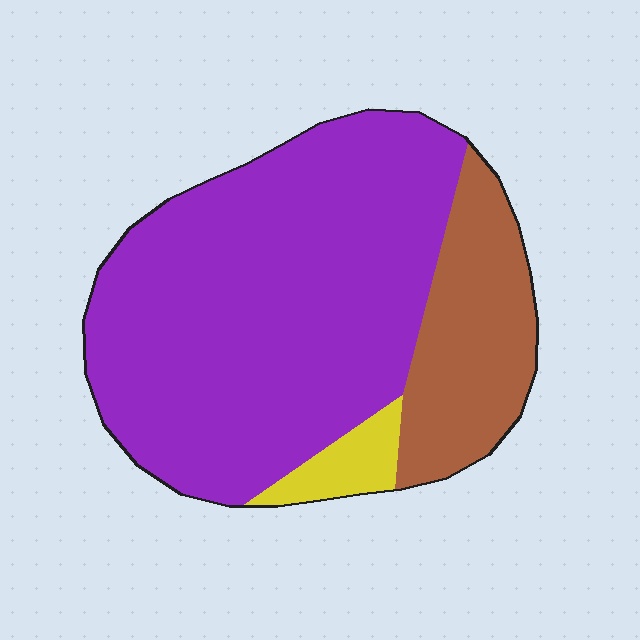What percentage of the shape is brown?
Brown takes up between a sixth and a third of the shape.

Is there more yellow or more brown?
Brown.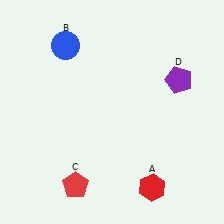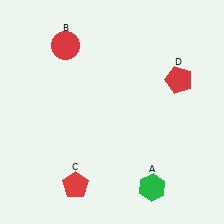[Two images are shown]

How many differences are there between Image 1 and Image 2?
There are 3 differences between the two images.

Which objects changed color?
A changed from red to green. B changed from blue to red. D changed from purple to red.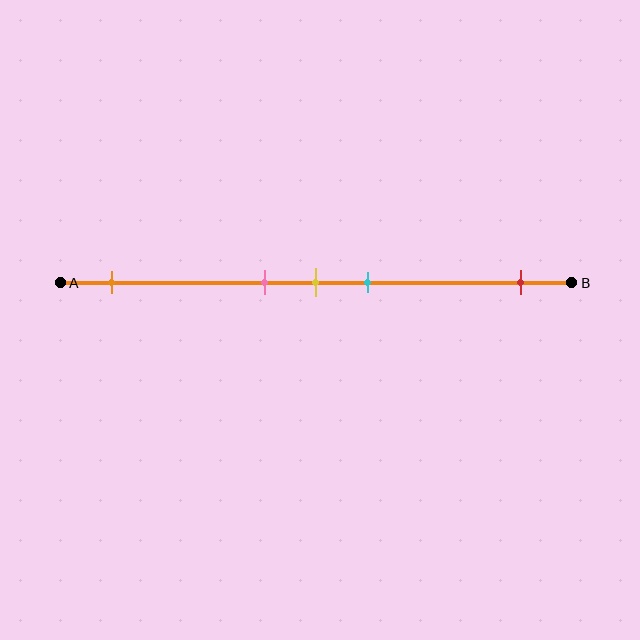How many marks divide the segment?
There are 5 marks dividing the segment.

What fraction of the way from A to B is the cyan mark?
The cyan mark is approximately 60% (0.6) of the way from A to B.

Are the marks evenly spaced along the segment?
No, the marks are not evenly spaced.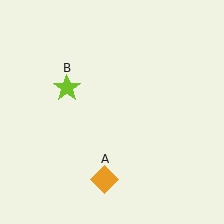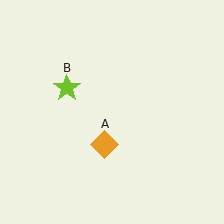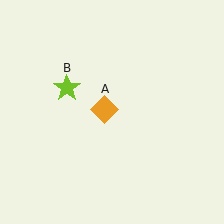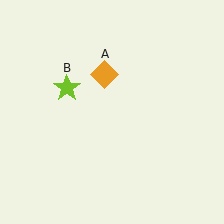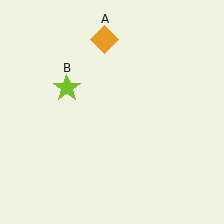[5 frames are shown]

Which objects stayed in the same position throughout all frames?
Lime star (object B) remained stationary.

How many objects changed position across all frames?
1 object changed position: orange diamond (object A).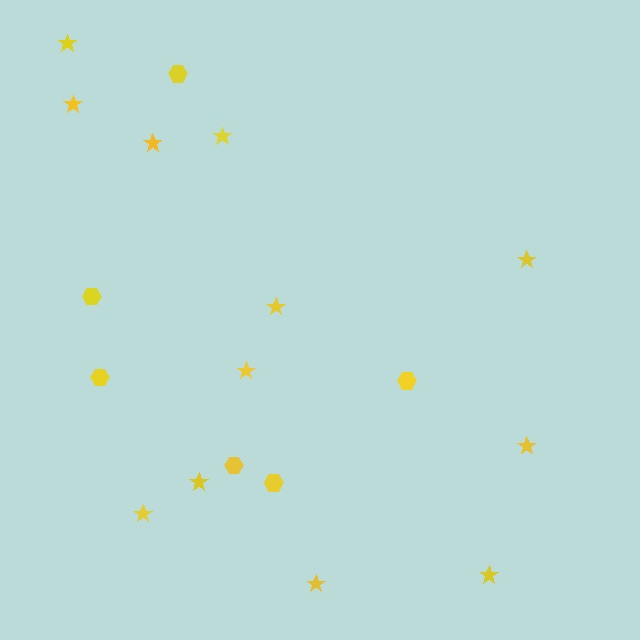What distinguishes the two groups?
There are 2 groups: one group of stars (12) and one group of hexagons (6).